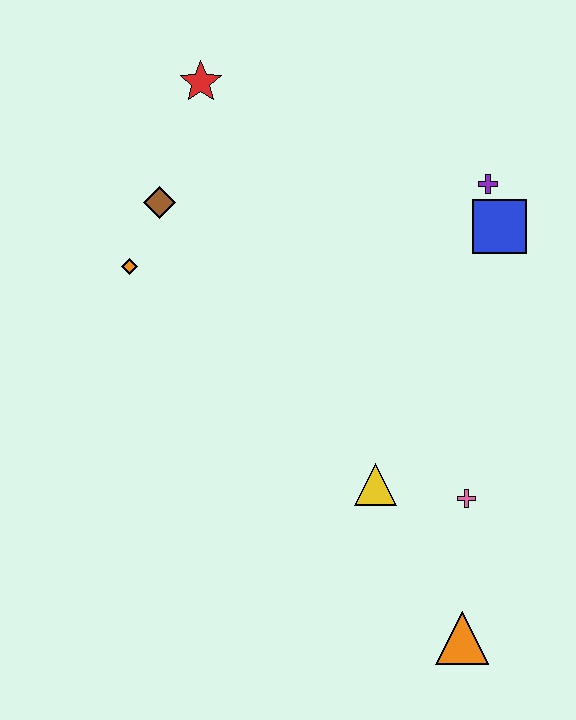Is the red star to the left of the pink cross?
Yes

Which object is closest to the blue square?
The purple cross is closest to the blue square.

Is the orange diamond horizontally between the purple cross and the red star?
No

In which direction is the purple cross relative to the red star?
The purple cross is to the right of the red star.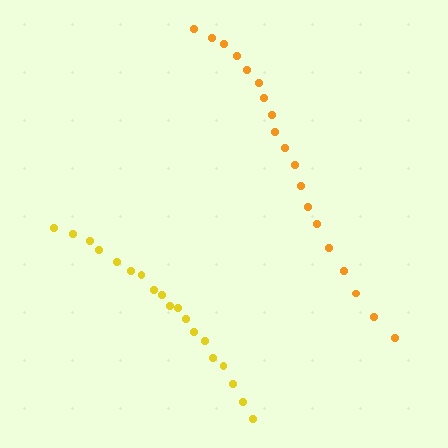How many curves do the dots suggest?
There are 2 distinct paths.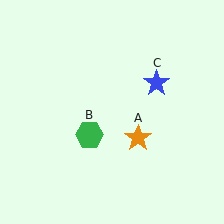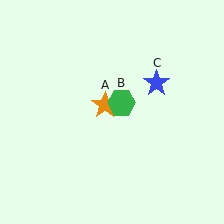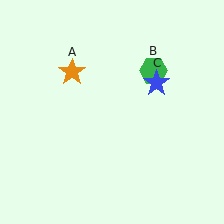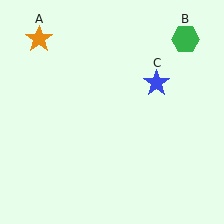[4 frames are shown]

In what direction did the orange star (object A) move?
The orange star (object A) moved up and to the left.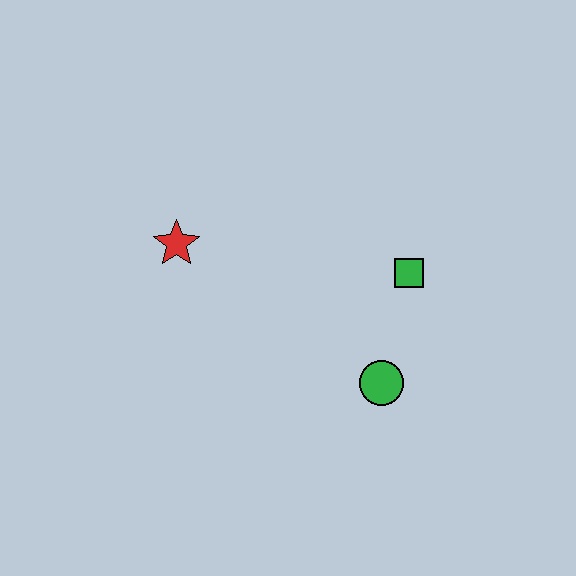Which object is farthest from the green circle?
The red star is farthest from the green circle.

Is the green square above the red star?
No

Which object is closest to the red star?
The green square is closest to the red star.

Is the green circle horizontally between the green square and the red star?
Yes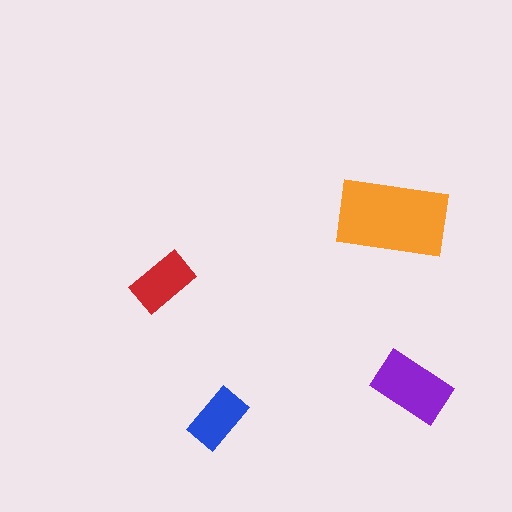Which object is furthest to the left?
The red rectangle is leftmost.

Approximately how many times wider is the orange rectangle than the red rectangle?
About 2 times wider.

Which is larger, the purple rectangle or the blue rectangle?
The purple one.